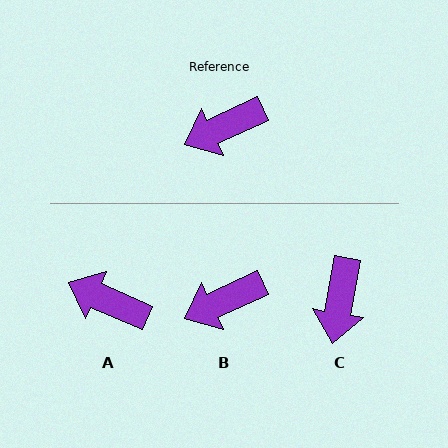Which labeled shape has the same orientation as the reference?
B.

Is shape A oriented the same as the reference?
No, it is off by about 49 degrees.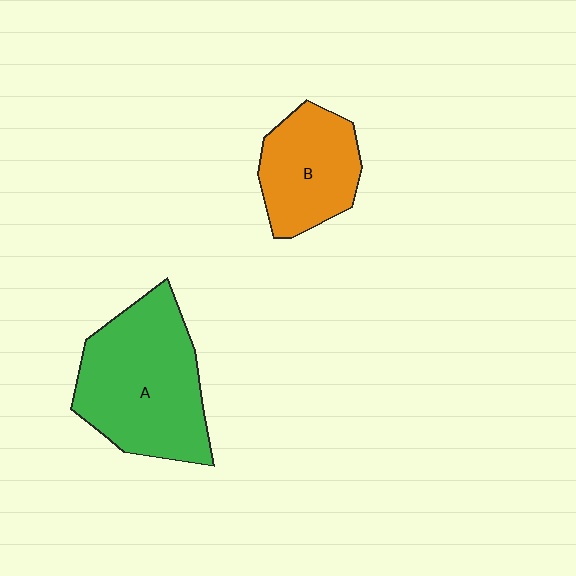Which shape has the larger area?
Shape A (green).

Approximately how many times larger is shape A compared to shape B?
Approximately 1.6 times.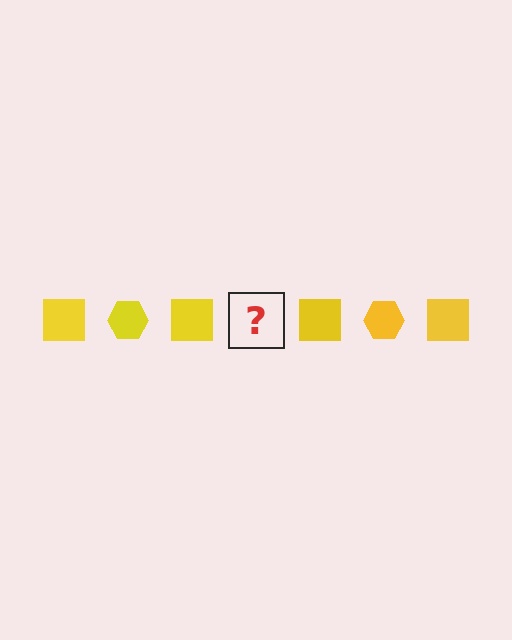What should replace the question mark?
The question mark should be replaced with a yellow hexagon.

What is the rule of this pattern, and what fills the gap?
The rule is that the pattern cycles through square, hexagon shapes in yellow. The gap should be filled with a yellow hexagon.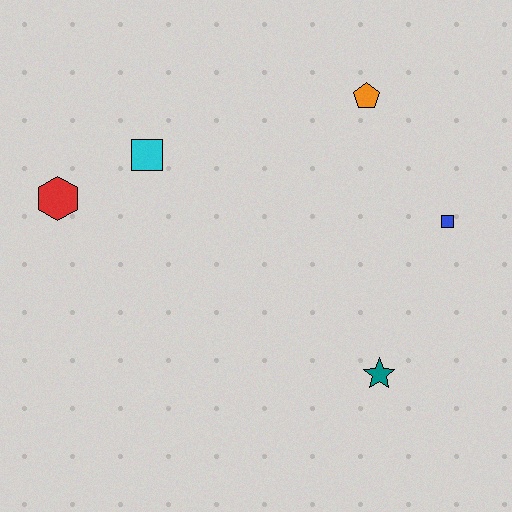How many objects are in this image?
There are 5 objects.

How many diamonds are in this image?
There are no diamonds.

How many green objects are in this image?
There are no green objects.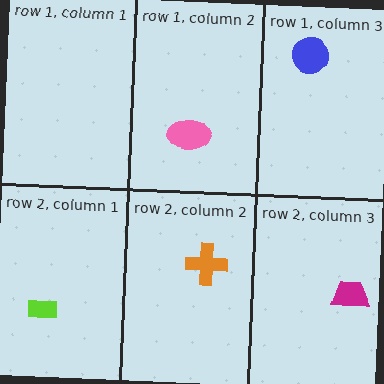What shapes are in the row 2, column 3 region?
The magenta trapezoid.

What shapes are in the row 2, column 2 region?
The orange cross.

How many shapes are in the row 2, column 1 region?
1.